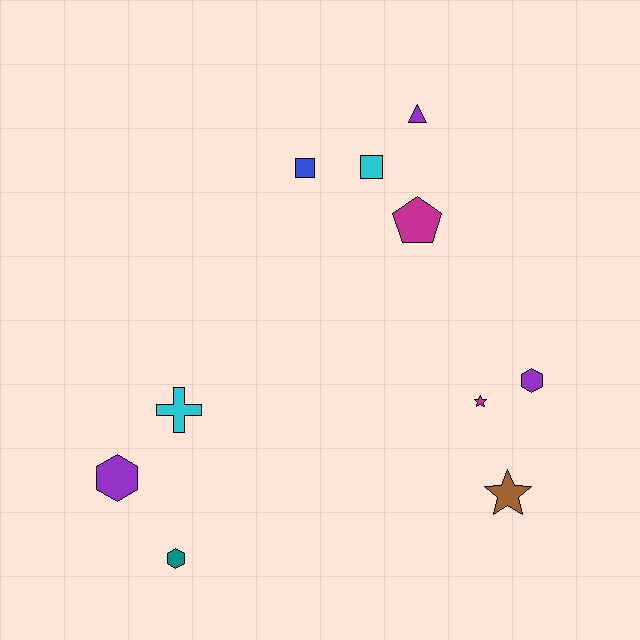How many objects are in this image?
There are 10 objects.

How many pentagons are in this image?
There is 1 pentagon.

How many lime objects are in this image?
There are no lime objects.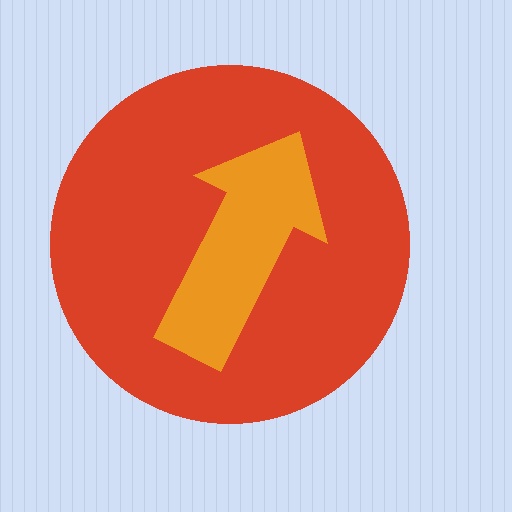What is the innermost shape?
The orange arrow.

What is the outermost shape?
The red circle.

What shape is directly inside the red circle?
The orange arrow.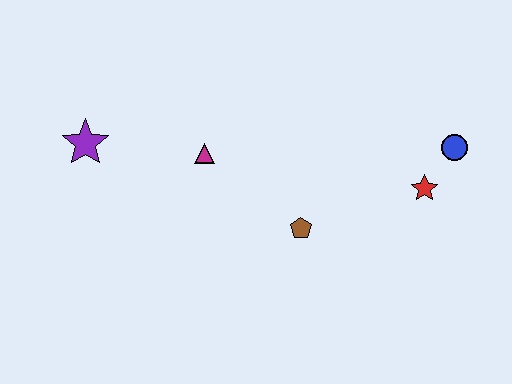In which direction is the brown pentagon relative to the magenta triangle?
The brown pentagon is to the right of the magenta triangle.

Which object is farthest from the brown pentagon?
The purple star is farthest from the brown pentagon.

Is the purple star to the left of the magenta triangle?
Yes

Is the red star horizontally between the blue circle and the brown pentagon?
Yes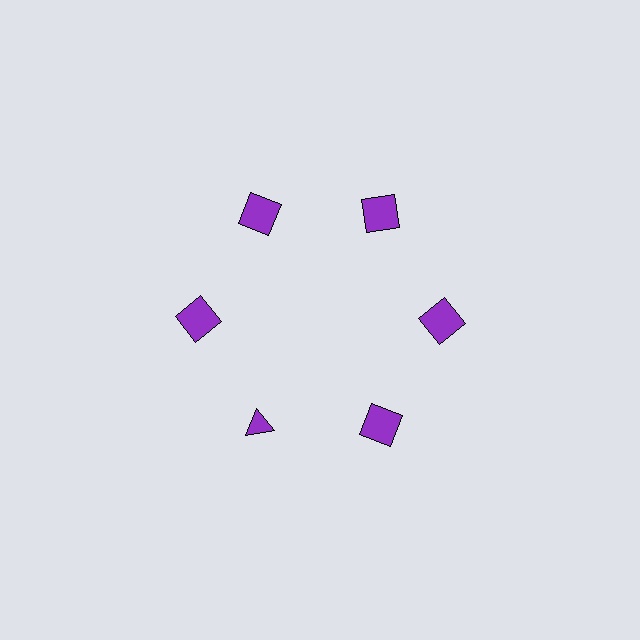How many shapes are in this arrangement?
There are 6 shapes arranged in a ring pattern.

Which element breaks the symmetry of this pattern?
The purple triangle at roughly the 7 o'clock position breaks the symmetry. All other shapes are purple squares.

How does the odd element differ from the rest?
It has a different shape: triangle instead of square.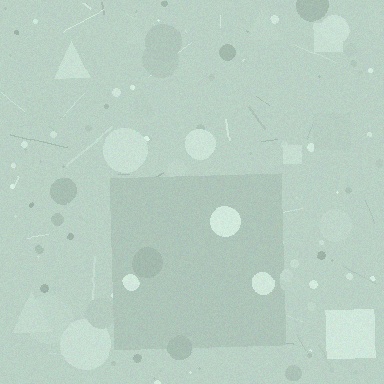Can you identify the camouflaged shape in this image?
The camouflaged shape is a square.